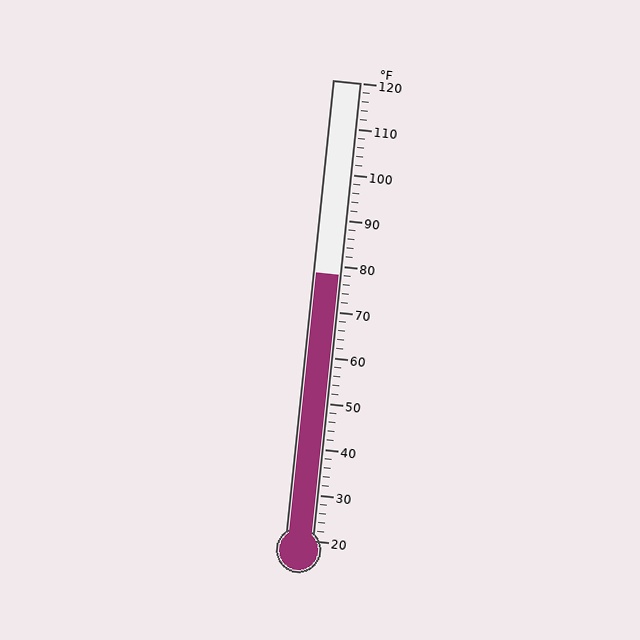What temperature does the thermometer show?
The thermometer shows approximately 78°F.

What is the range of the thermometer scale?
The thermometer scale ranges from 20°F to 120°F.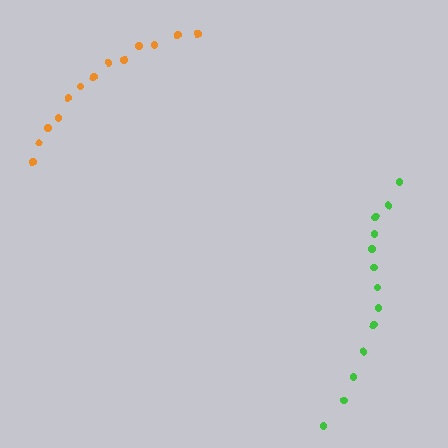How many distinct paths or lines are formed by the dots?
There are 2 distinct paths.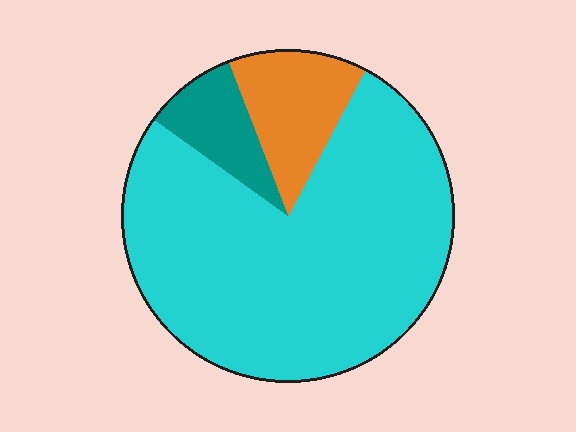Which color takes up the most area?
Cyan, at roughly 75%.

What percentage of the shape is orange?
Orange takes up less than a quarter of the shape.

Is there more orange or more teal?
Orange.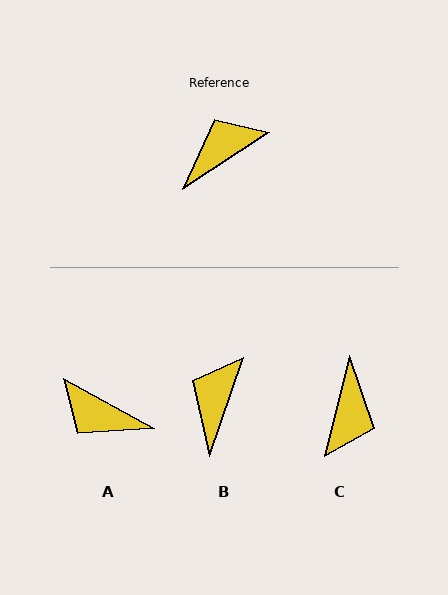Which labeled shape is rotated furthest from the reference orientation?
C, about 137 degrees away.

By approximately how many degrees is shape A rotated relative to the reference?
Approximately 118 degrees counter-clockwise.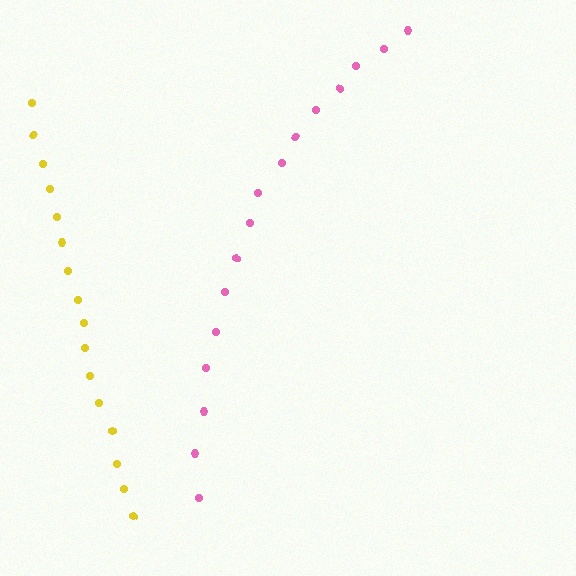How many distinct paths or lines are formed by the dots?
There are 2 distinct paths.